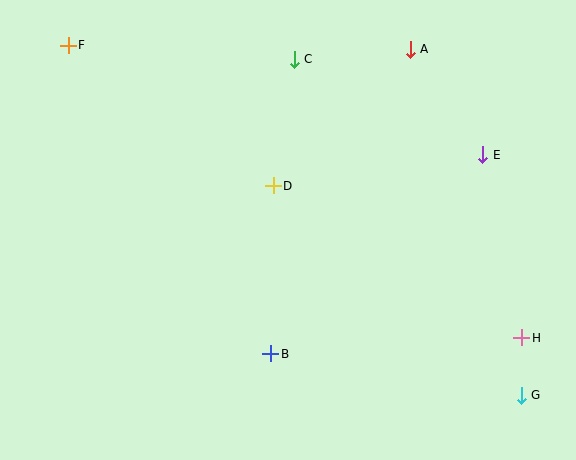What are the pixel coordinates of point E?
Point E is at (483, 155).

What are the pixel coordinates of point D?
Point D is at (273, 186).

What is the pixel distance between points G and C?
The distance between G and C is 405 pixels.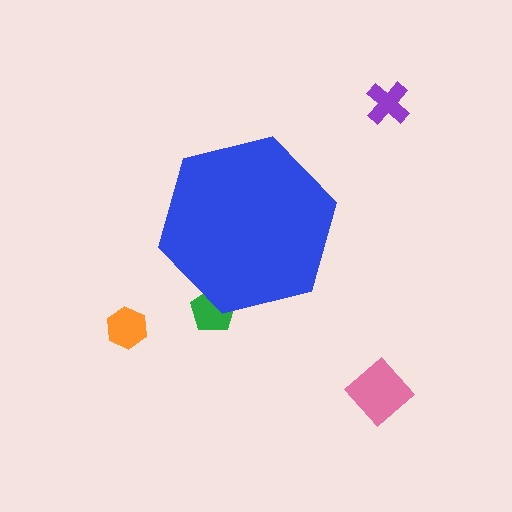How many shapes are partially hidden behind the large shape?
1 shape is partially hidden.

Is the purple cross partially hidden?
No, the purple cross is fully visible.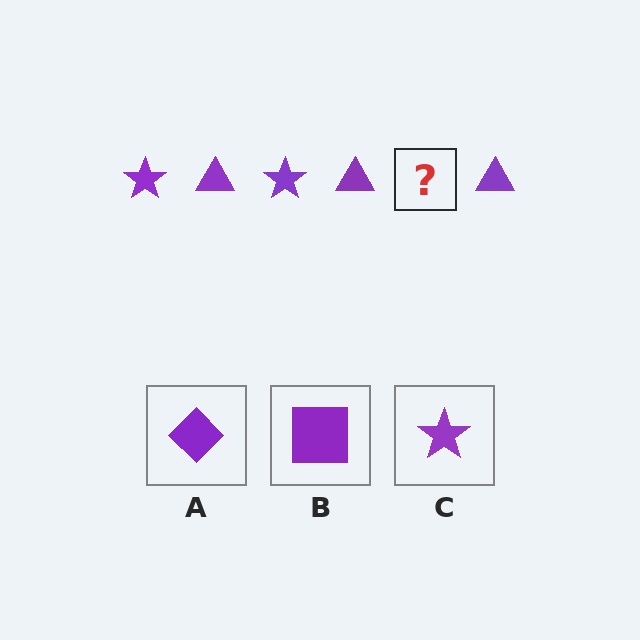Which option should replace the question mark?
Option C.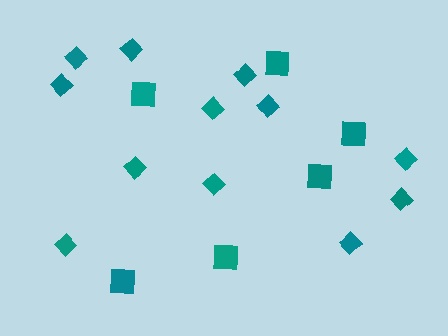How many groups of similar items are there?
There are 2 groups: one group of squares (6) and one group of diamonds (12).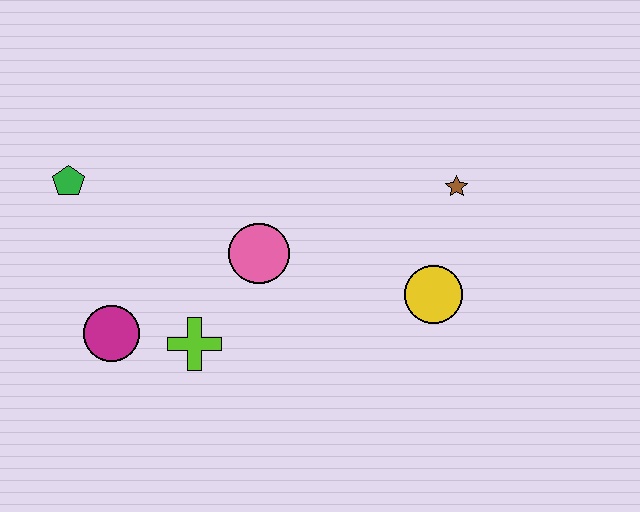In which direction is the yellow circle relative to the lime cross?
The yellow circle is to the right of the lime cross.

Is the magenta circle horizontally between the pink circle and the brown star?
No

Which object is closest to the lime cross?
The magenta circle is closest to the lime cross.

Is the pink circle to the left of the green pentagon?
No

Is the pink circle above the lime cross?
Yes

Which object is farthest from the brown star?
The green pentagon is farthest from the brown star.